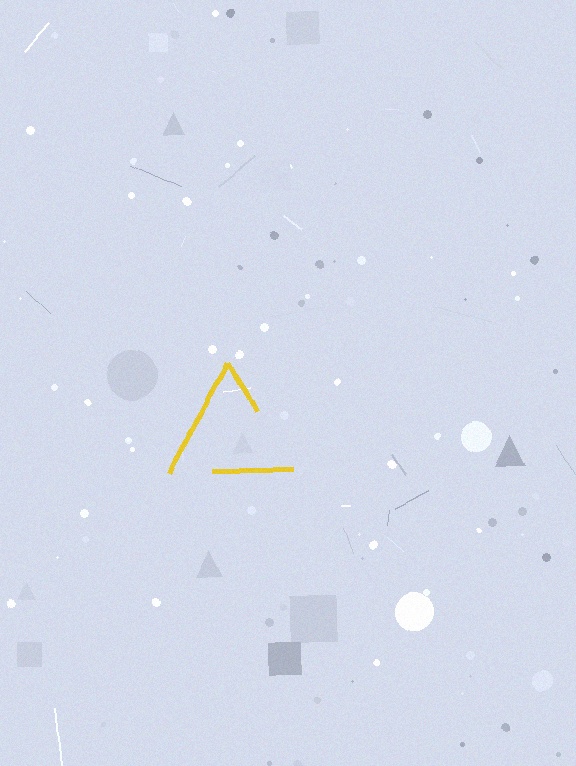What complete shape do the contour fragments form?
The contour fragments form a triangle.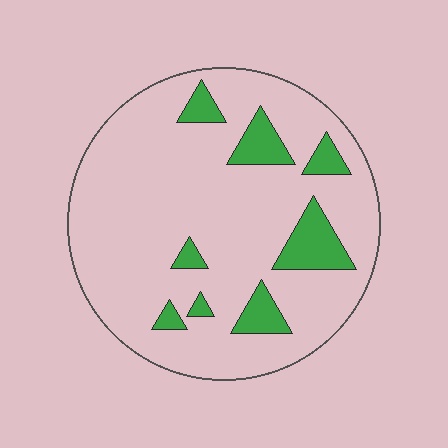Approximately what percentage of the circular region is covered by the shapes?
Approximately 15%.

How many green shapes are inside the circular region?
8.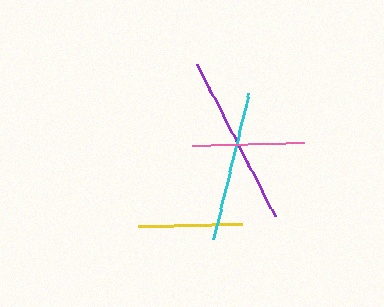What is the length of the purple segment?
The purple segment is approximately 171 pixels long.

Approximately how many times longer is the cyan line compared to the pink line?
The cyan line is approximately 1.3 times the length of the pink line.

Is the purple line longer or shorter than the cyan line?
The purple line is longer than the cyan line.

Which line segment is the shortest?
The yellow line is the shortest at approximately 105 pixels.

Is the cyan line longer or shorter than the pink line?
The cyan line is longer than the pink line.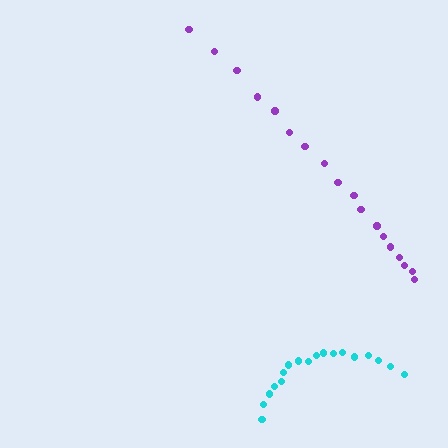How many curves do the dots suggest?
There are 2 distinct paths.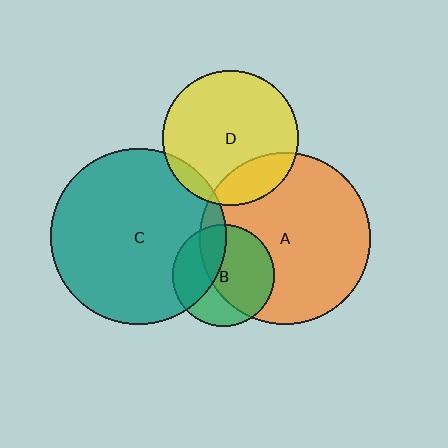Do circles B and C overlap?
Yes.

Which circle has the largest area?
Circle C (teal).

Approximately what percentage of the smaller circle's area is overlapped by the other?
Approximately 35%.